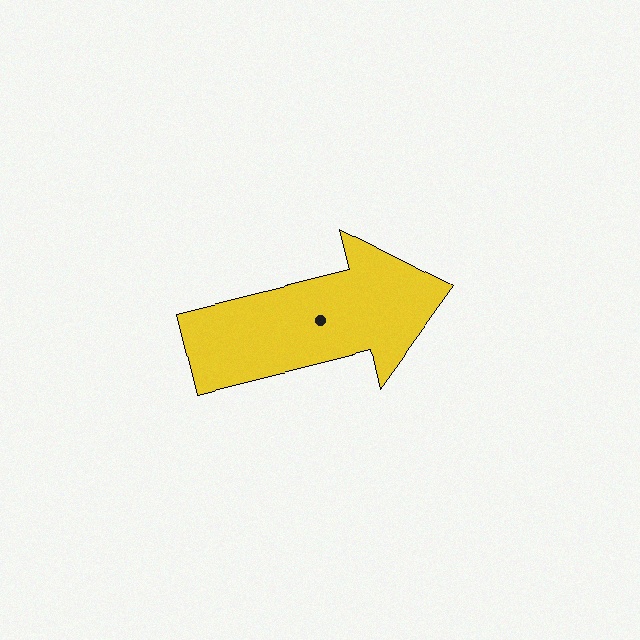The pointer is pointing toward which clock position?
Roughly 3 o'clock.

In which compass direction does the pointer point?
East.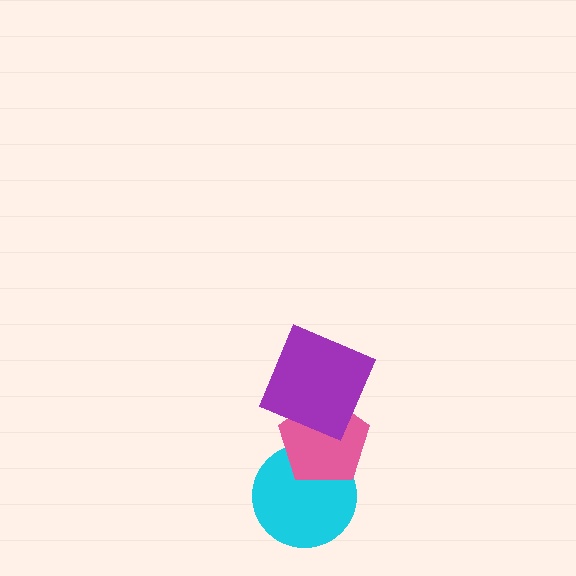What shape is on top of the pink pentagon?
The purple square is on top of the pink pentagon.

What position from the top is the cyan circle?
The cyan circle is 3rd from the top.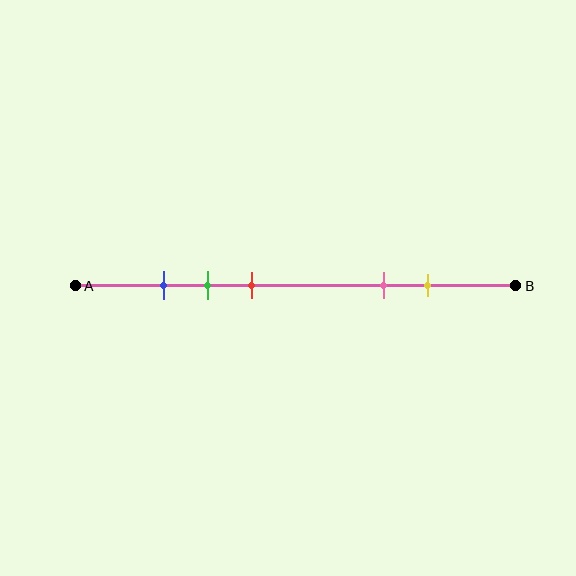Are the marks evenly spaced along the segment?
No, the marks are not evenly spaced.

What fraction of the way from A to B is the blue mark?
The blue mark is approximately 20% (0.2) of the way from A to B.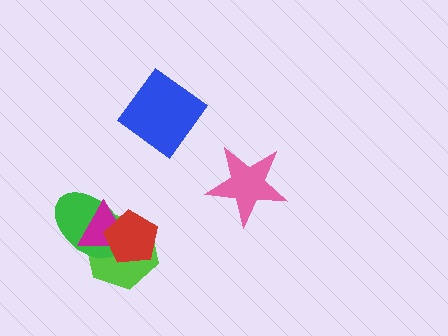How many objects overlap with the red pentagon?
3 objects overlap with the red pentagon.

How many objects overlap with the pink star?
0 objects overlap with the pink star.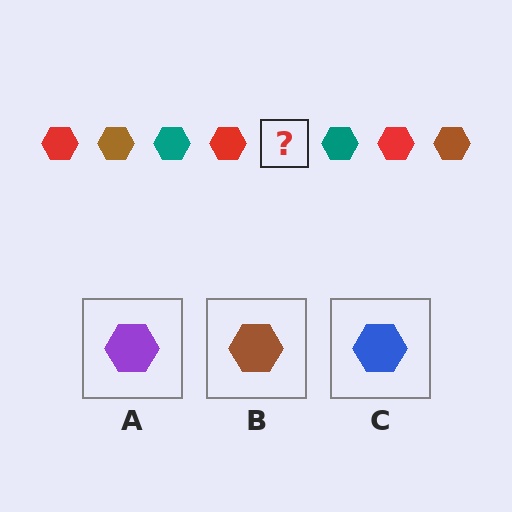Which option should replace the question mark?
Option B.